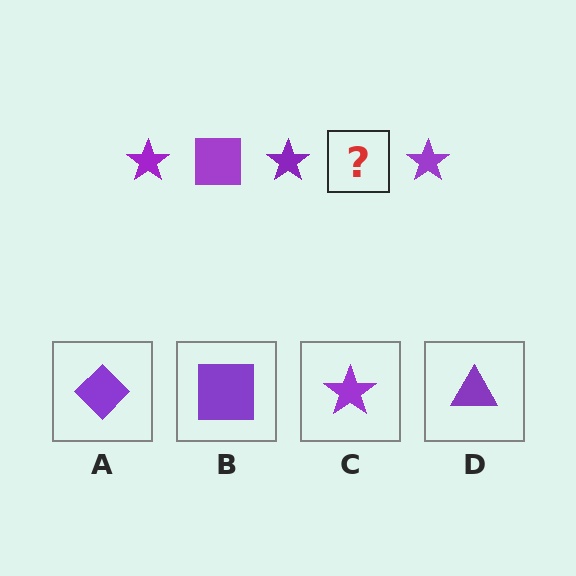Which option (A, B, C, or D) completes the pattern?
B.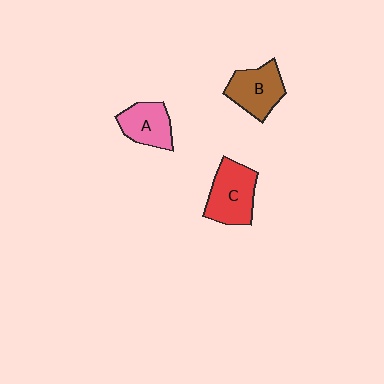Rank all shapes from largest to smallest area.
From largest to smallest: C (red), B (brown), A (pink).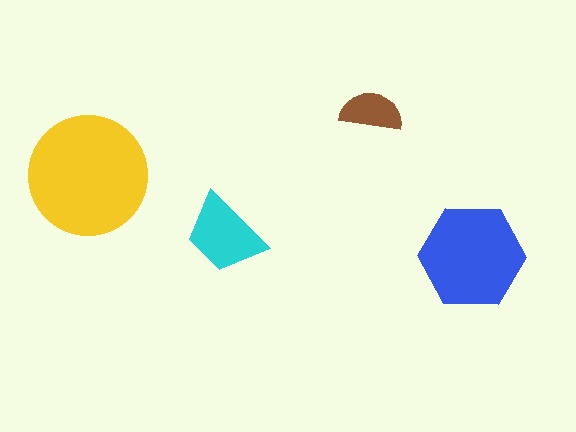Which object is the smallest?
The brown semicircle.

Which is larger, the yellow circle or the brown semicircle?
The yellow circle.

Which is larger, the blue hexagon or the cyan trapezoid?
The blue hexagon.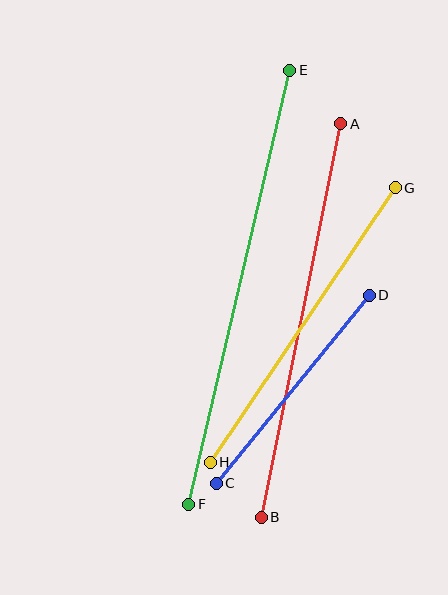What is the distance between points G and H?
The distance is approximately 331 pixels.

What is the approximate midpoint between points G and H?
The midpoint is at approximately (303, 325) pixels.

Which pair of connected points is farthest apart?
Points E and F are farthest apart.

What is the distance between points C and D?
The distance is approximately 242 pixels.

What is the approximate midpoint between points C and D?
The midpoint is at approximately (293, 389) pixels.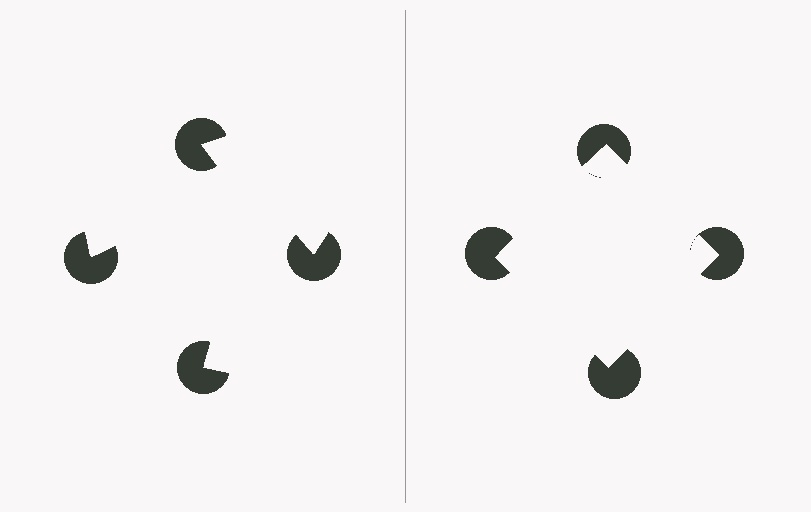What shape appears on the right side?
An illusory square.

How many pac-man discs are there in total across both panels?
8 — 4 on each side.